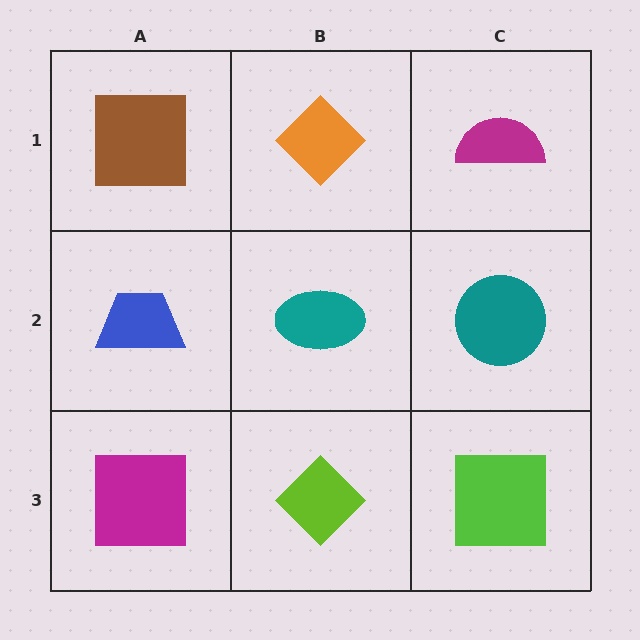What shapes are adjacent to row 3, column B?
A teal ellipse (row 2, column B), a magenta square (row 3, column A), a lime square (row 3, column C).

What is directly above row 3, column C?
A teal circle.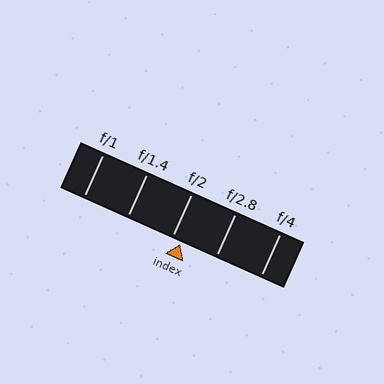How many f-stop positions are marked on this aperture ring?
There are 5 f-stop positions marked.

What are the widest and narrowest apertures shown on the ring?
The widest aperture shown is f/1 and the narrowest is f/4.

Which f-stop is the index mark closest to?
The index mark is closest to f/2.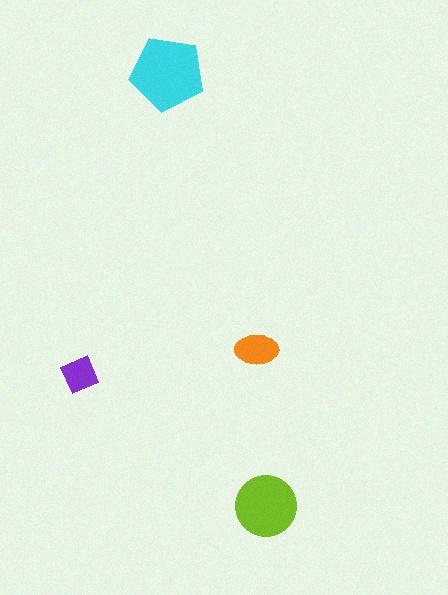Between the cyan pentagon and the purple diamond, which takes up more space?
The cyan pentagon.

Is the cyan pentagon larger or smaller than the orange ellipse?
Larger.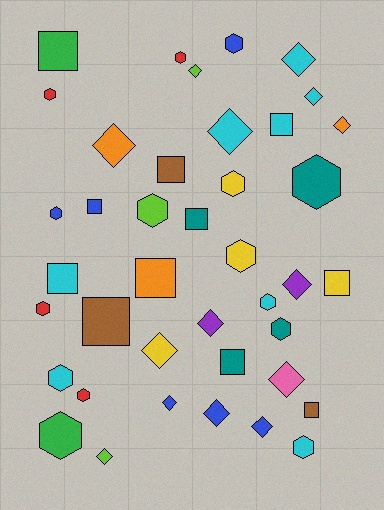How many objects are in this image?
There are 40 objects.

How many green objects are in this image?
There are 2 green objects.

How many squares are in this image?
There are 11 squares.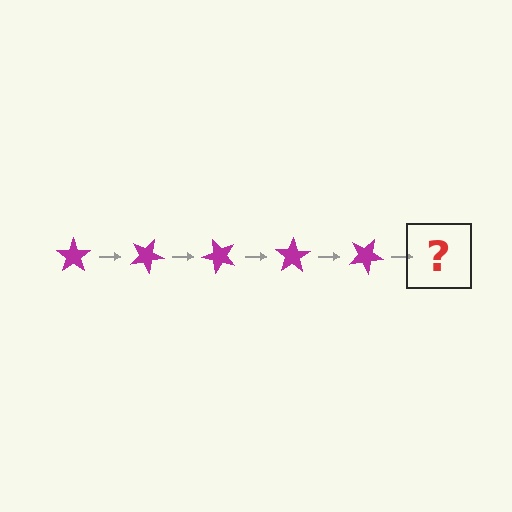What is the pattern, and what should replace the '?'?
The pattern is that the star rotates 25 degrees each step. The '?' should be a magenta star rotated 125 degrees.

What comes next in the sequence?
The next element should be a magenta star rotated 125 degrees.